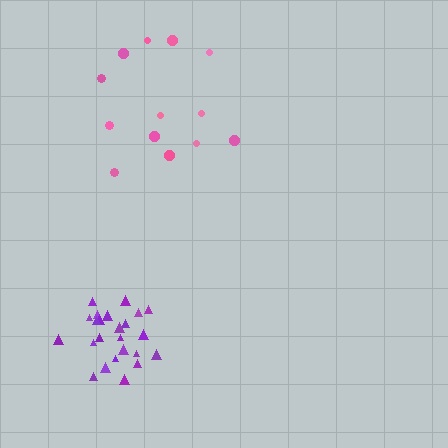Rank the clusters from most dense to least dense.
purple, pink.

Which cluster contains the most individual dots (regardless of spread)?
Purple (24).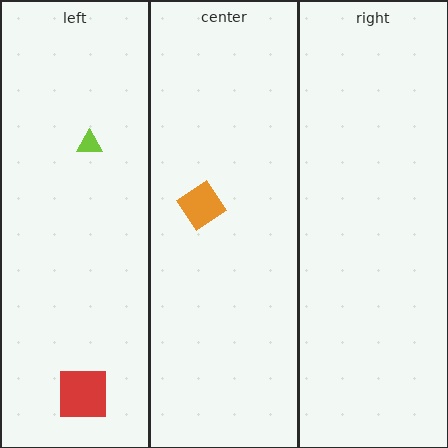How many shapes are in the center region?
1.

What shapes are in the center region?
The orange diamond.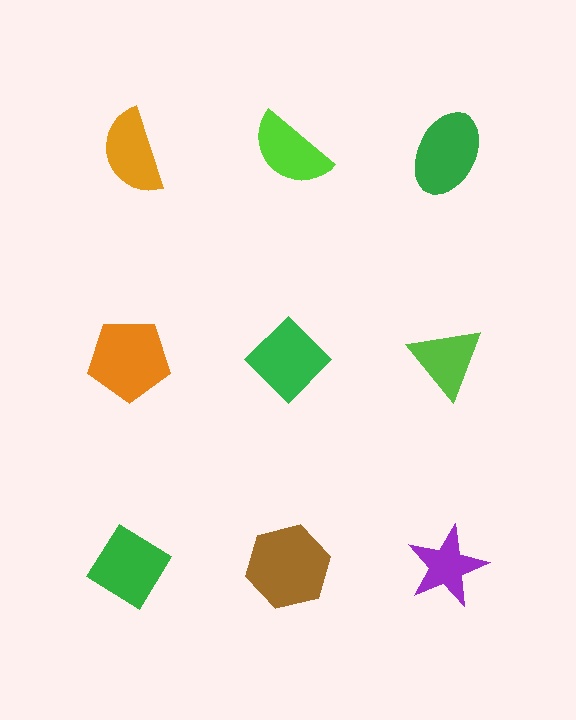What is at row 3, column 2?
A brown hexagon.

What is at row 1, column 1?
An orange semicircle.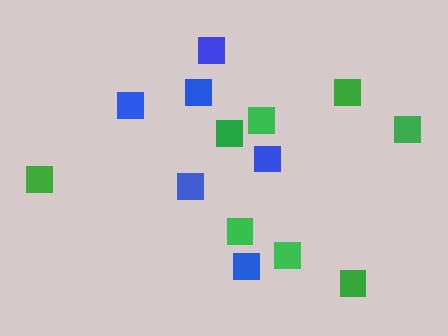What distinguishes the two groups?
There are 2 groups: one group of blue squares (6) and one group of green squares (8).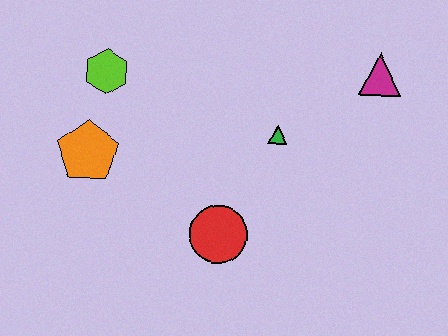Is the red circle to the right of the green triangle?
No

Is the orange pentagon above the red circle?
Yes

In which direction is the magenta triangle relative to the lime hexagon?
The magenta triangle is to the right of the lime hexagon.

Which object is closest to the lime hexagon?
The orange pentagon is closest to the lime hexagon.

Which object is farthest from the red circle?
The magenta triangle is farthest from the red circle.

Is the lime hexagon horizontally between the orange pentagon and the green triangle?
Yes